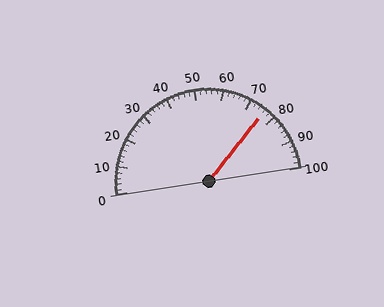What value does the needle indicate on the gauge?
The needle indicates approximately 76.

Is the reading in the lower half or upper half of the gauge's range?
The reading is in the upper half of the range (0 to 100).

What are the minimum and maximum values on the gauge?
The gauge ranges from 0 to 100.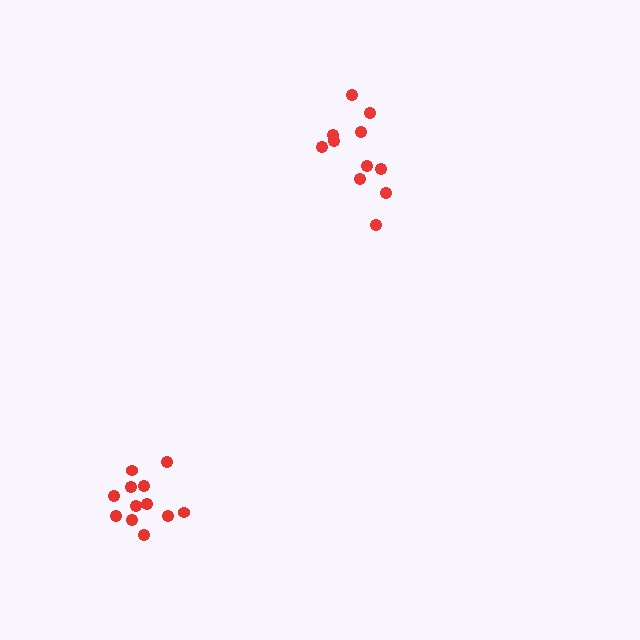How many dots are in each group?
Group 1: 11 dots, Group 2: 12 dots (23 total).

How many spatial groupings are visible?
There are 2 spatial groupings.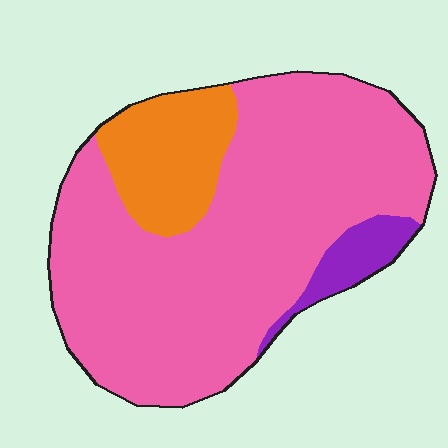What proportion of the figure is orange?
Orange covers about 15% of the figure.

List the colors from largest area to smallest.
From largest to smallest: pink, orange, purple.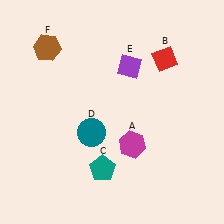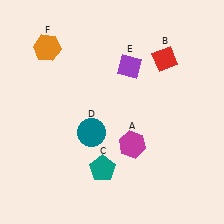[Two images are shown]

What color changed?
The hexagon (F) changed from brown in Image 1 to orange in Image 2.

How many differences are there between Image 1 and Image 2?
There is 1 difference between the two images.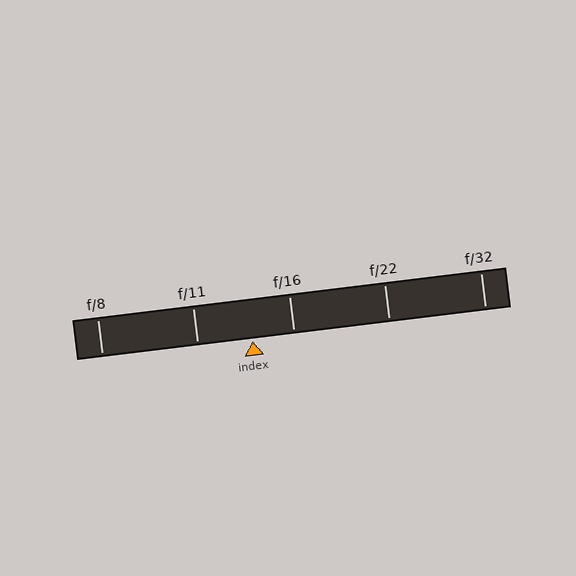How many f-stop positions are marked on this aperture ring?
There are 5 f-stop positions marked.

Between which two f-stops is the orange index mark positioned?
The index mark is between f/11 and f/16.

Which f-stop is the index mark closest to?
The index mark is closest to f/16.